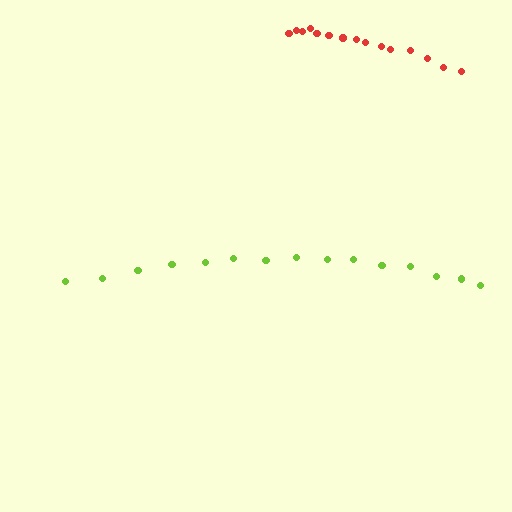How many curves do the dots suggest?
There are 2 distinct paths.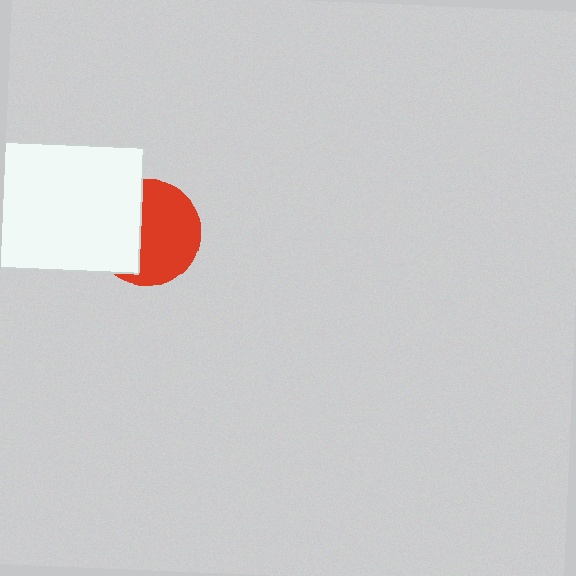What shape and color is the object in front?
The object in front is a white rectangle.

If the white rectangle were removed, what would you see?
You would see the complete red circle.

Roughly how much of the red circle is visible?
About half of it is visible (roughly 59%).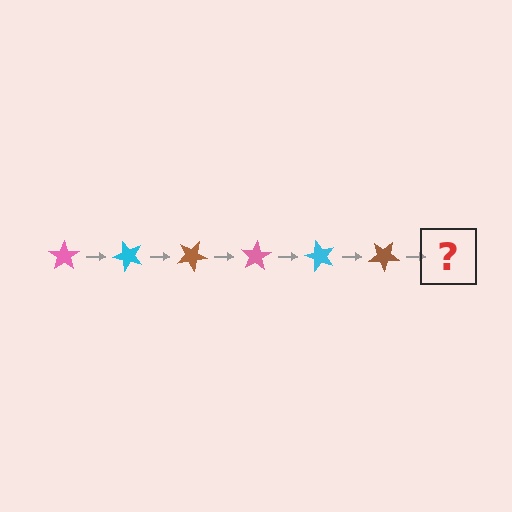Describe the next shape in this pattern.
It should be a pink star, rotated 300 degrees from the start.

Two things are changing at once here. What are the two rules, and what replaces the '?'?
The two rules are that it rotates 50 degrees each step and the color cycles through pink, cyan, and brown. The '?' should be a pink star, rotated 300 degrees from the start.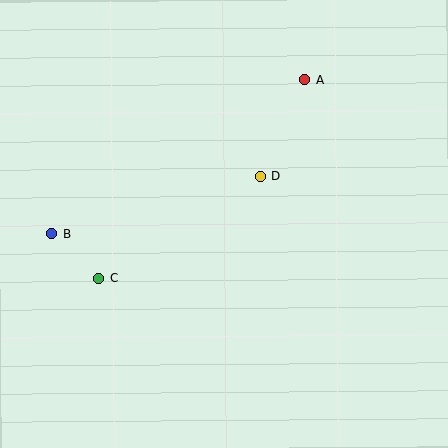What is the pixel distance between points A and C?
The distance between A and C is 286 pixels.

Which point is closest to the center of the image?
Point D at (260, 176) is closest to the center.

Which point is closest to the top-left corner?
Point B is closest to the top-left corner.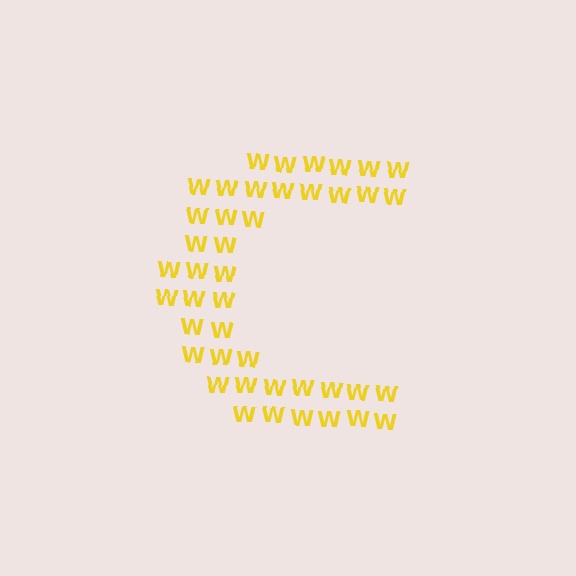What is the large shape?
The large shape is the letter C.